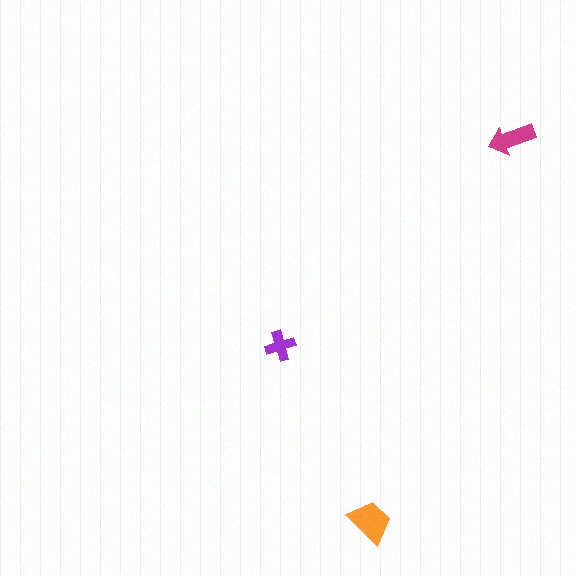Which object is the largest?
The orange trapezoid.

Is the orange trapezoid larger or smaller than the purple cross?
Larger.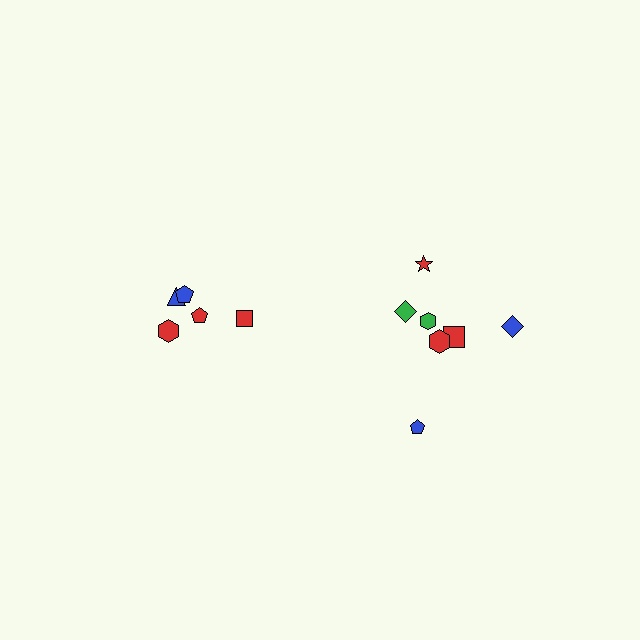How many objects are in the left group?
There are 5 objects.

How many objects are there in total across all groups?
There are 12 objects.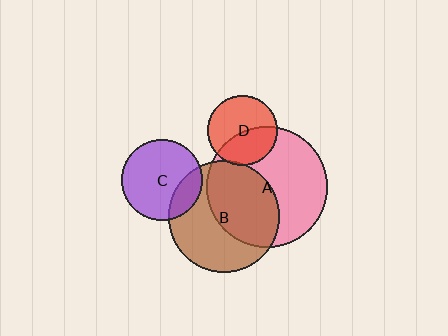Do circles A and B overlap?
Yes.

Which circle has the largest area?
Circle A (pink).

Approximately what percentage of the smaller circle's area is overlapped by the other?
Approximately 50%.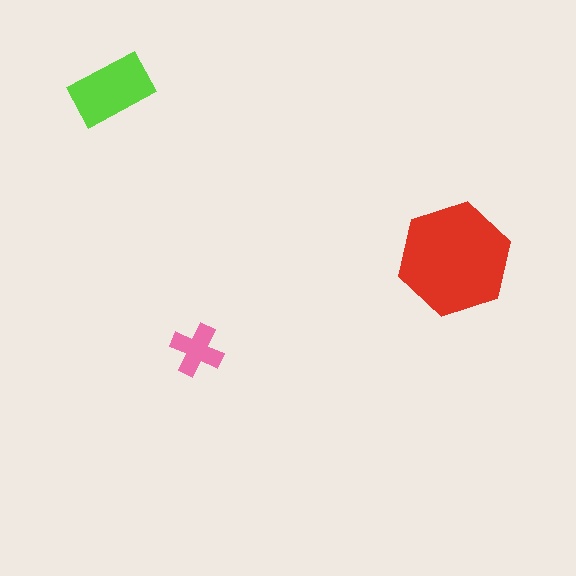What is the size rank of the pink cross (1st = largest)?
3rd.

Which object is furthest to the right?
The red hexagon is rightmost.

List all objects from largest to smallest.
The red hexagon, the lime rectangle, the pink cross.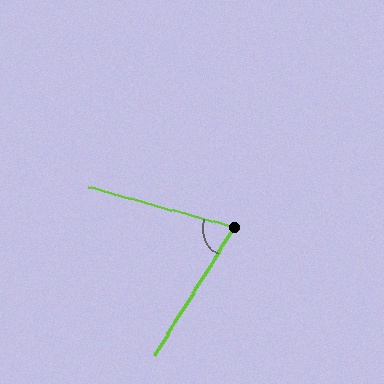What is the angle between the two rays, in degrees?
Approximately 74 degrees.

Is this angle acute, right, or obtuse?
It is acute.